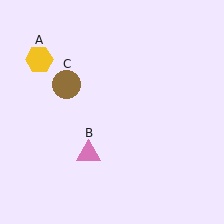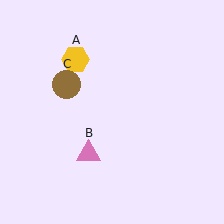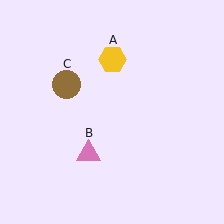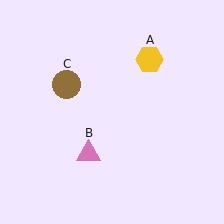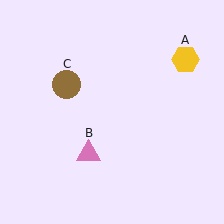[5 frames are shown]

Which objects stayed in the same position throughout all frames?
Pink triangle (object B) and brown circle (object C) remained stationary.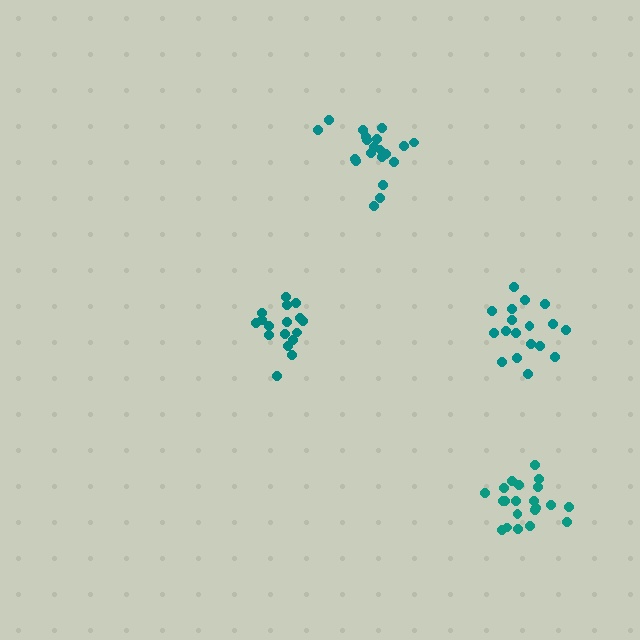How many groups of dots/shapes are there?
There are 4 groups.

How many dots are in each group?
Group 1: 17 dots, Group 2: 20 dots, Group 3: 18 dots, Group 4: 21 dots (76 total).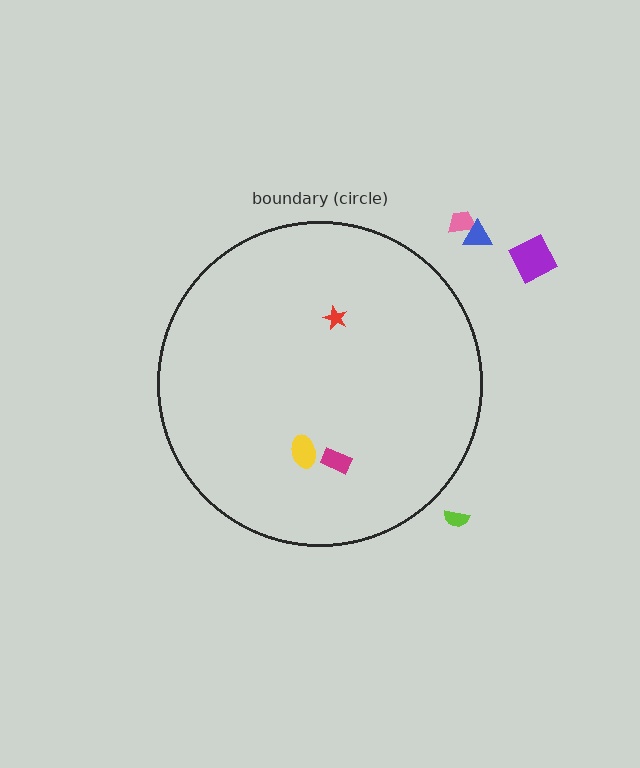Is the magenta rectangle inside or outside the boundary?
Inside.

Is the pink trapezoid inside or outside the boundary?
Outside.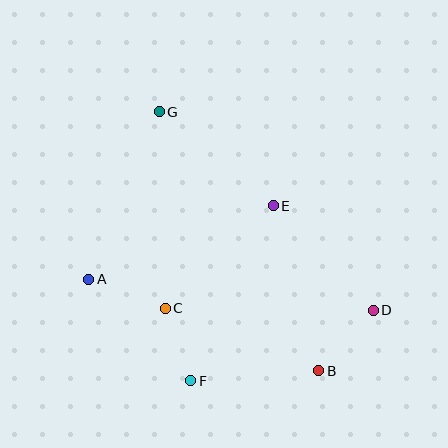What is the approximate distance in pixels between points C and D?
The distance between C and D is approximately 208 pixels.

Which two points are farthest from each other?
Points B and G are farthest from each other.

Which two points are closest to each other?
Points C and F are closest to each other.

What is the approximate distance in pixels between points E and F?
The distance between E and F is approximately 194 pixels.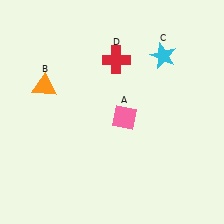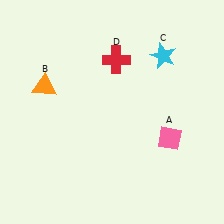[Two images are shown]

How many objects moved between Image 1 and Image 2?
1 object moved between the two images.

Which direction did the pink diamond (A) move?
The pink diamond (A) moved right.